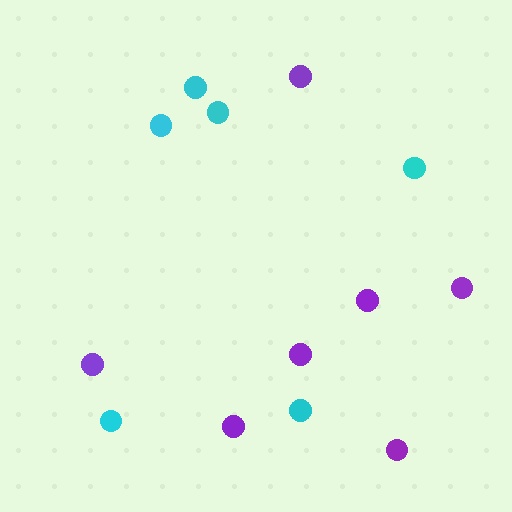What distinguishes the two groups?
There are 2 groups: one group of purple circles (7) and one group of cyan circles (6).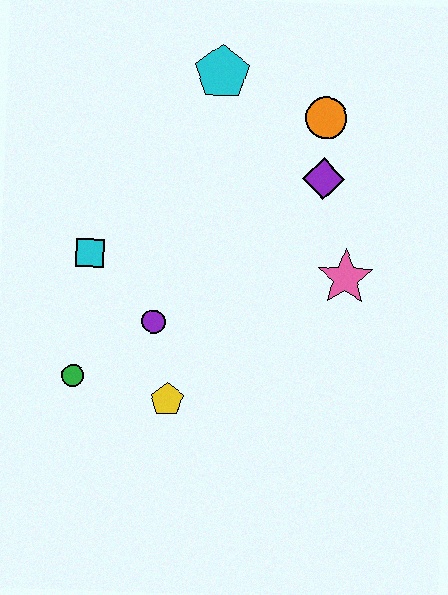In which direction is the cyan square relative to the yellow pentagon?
The cyan square is above the yellow pentagon.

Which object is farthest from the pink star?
The green circle is farthest from the pink star.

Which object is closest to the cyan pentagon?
The orange circle is closest to the cyan pentagon.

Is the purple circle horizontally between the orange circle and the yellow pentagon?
No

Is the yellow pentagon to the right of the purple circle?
Yes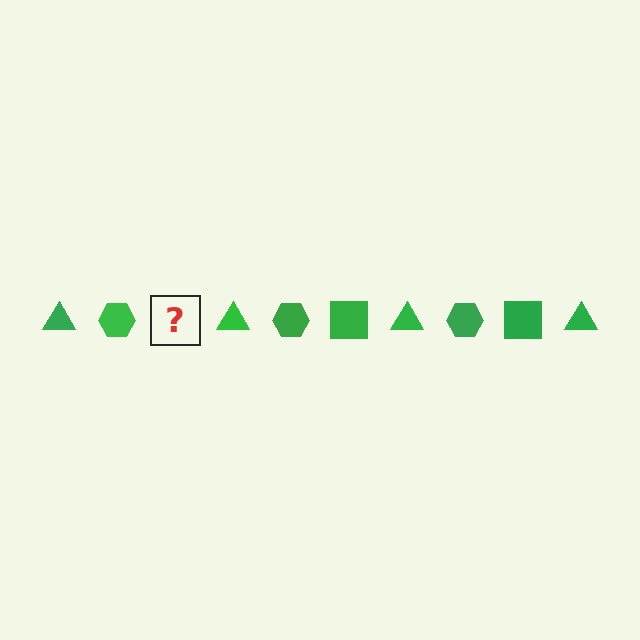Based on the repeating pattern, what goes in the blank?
The blank should be a green square.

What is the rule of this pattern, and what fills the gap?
The rule is that the pattern cycles through triangle, hexagon, square shapes in green. The gap should be filled with a green square.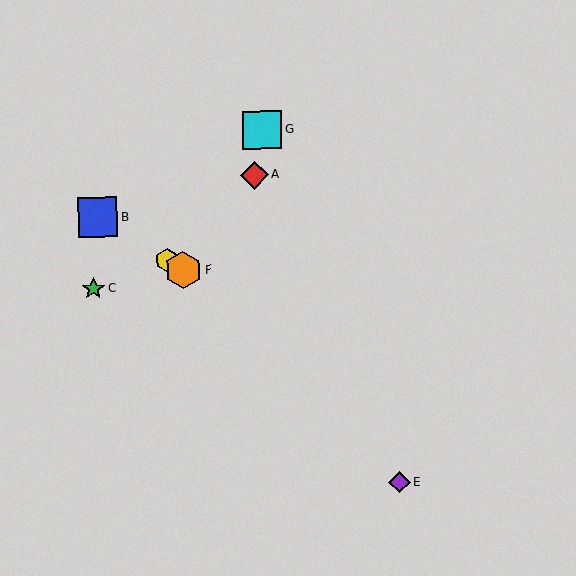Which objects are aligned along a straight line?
Objects B, D, F are aligned along a straight line.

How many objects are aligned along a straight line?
3 objects (B, D, F) are aligned along a straight line.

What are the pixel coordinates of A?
Object A is at (254, 175).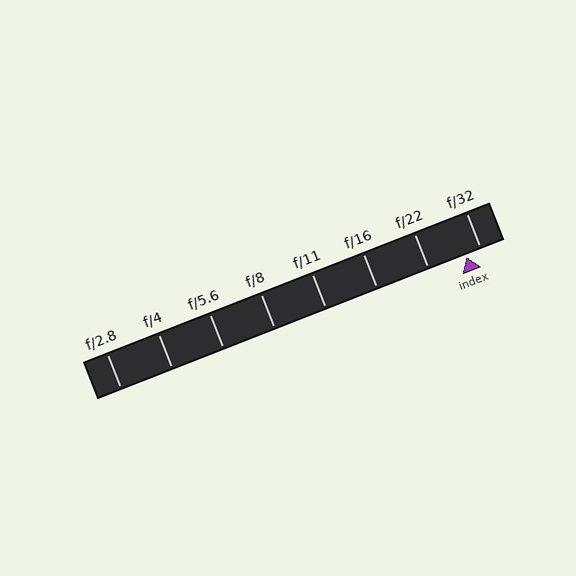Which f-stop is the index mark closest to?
The index mark is closest to f/32.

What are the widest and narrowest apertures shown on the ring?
The widest aperture shown is f/2.8 and the narrowest is f/32.